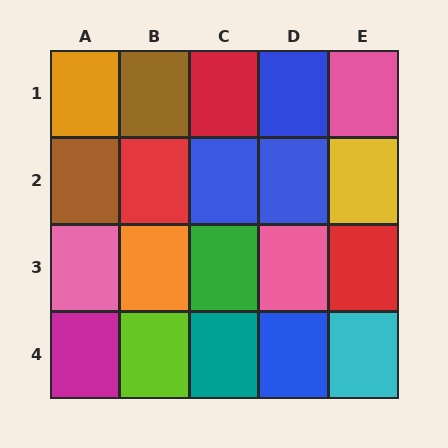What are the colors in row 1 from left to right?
Orange, brown, red, blue, pink.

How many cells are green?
1 cell is green.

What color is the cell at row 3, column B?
Orange.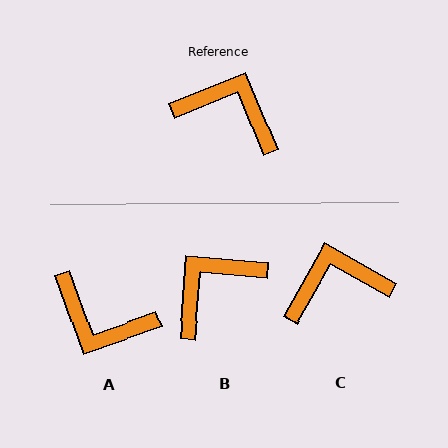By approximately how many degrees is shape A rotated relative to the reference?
Approximately 177 degrees counter-clockwise.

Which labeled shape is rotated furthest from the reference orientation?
A, about 177 degrees away.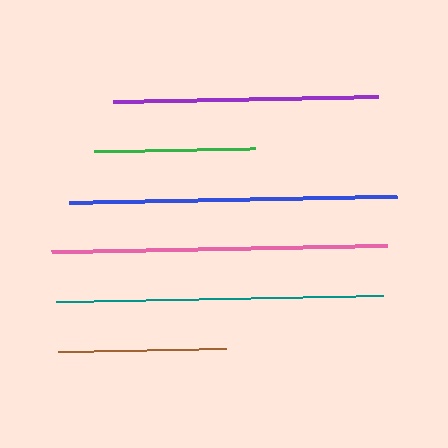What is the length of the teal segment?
The teal segment is approximately 327 pixels long.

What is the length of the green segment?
The green segment is approximately 160 pixels long.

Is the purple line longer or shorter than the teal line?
The teal line is longer than the purple line.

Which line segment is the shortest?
The green line is the shortest at approximately 160 pixels.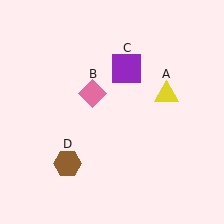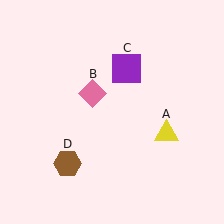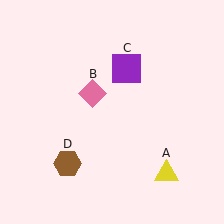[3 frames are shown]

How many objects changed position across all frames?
1 object changed position: yellow triangle (object A).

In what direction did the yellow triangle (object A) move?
The yellow triangle (object A) moved down.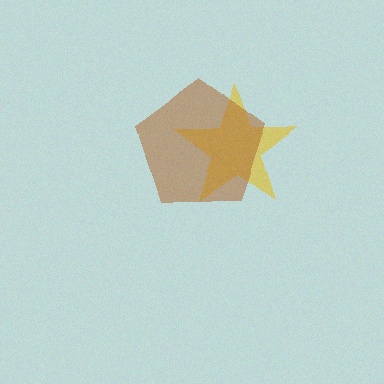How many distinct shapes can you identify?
There are 2 distinct shapes: a yellow star, a brown pentagon.